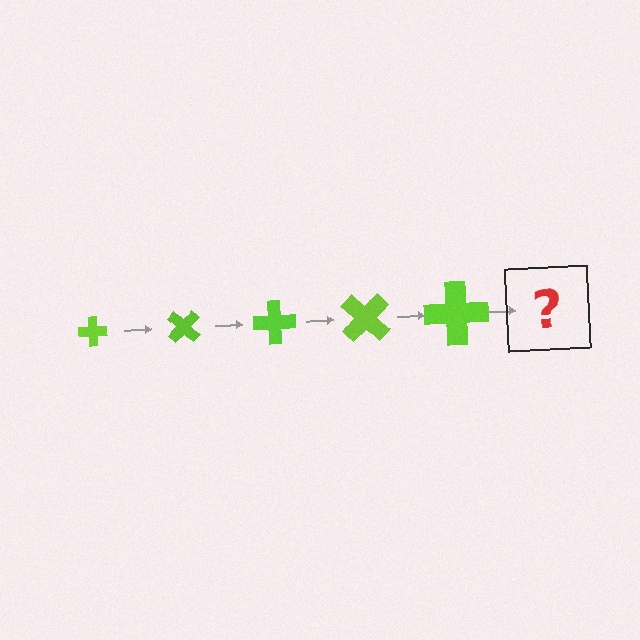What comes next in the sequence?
The next element should be a cross, larger than the previous one and rotated 225 degrees from the start.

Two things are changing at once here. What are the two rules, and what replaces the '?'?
The two rules are that the cross grows larger each step and it rotates 45 degrees each step. The '?' should be a cross, larger than the previous one and rotated 225 degrees from the start.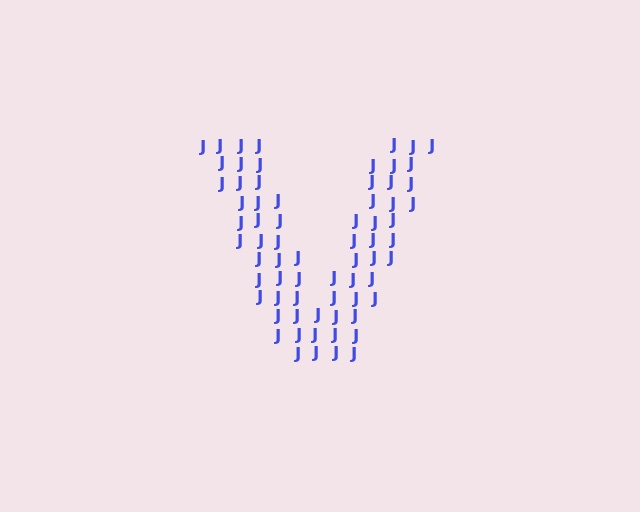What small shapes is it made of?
It is made of small letter J's.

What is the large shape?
The large shape is the letter V.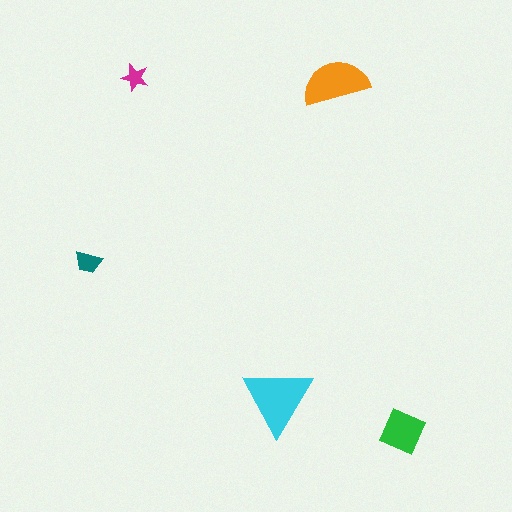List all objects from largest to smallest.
The cyan triangle, the orange semicircle, the green square, the teal trapezoid, the magenta star.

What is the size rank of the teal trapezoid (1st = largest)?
4th.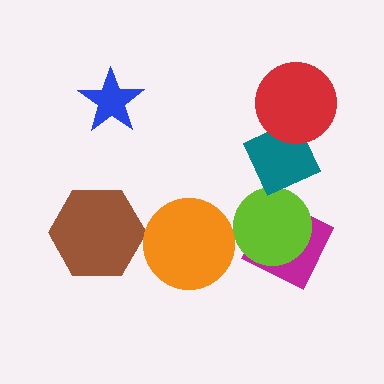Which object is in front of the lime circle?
The teal diamond is in front of the lime circle.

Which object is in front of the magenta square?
The lime circle is in front of the magenta square.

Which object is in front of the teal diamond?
The red circle is in front of the teal diamond.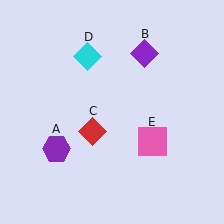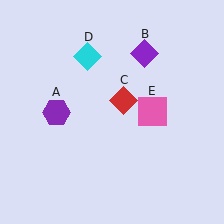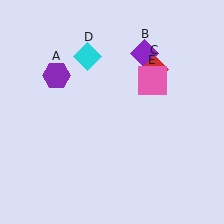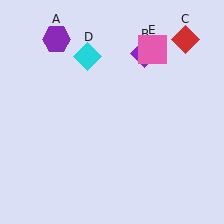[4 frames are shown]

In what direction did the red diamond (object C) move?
The red diamond (object C) moved up and to the right.